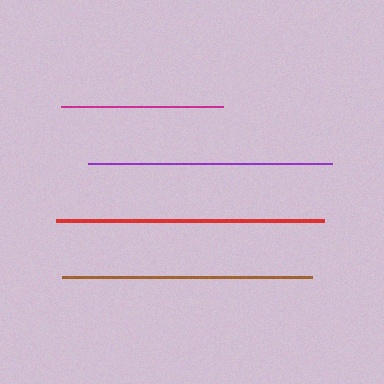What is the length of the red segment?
The red segment is approximately 268 pixels long.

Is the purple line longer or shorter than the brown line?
The brown line is longer than the purple line.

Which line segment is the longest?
The red line is the longest at approximately 268 pixels.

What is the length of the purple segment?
The purple segment is approximately 244 pixels long.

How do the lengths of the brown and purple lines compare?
The brown and purple lines are approximately the same length.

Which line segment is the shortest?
The magenta line is the shortest at approximately 162 pixels.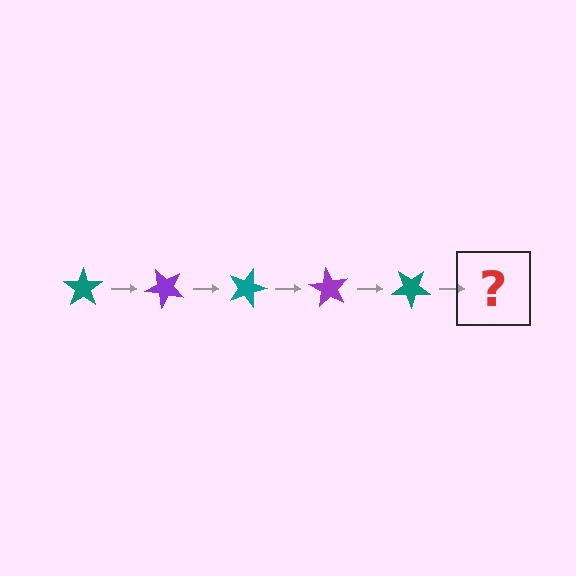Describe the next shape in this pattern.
It should be a purple star, rotated 225 degrees from the start.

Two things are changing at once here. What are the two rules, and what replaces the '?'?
The two rules are that it rotates 45 degrees each step and the color cycles through teal and purple. The '?' should be a purple star, rotated 225 degrees from the start.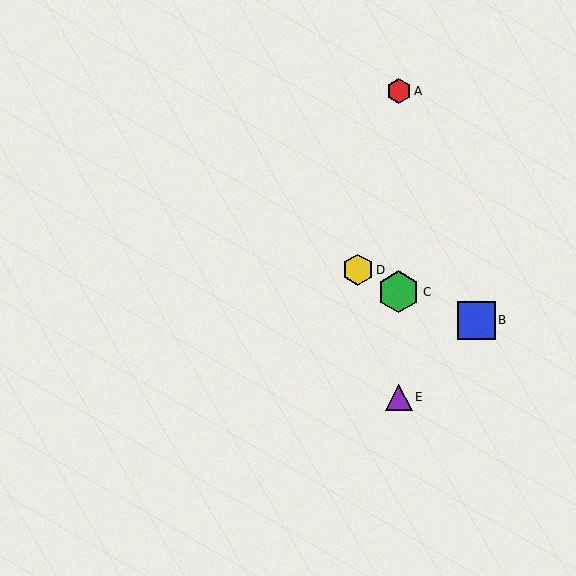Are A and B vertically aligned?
No, A is at x≈399 and B is at x≈476.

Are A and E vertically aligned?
Yes, both are at x≈399.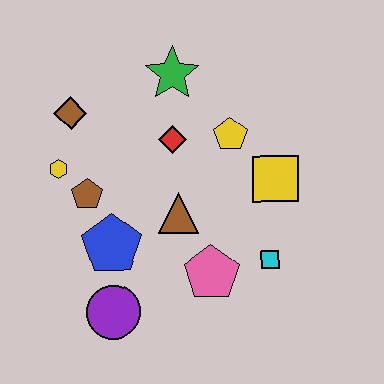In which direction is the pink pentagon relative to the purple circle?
The pink pentagon is to the right of the purple circle.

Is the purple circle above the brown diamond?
No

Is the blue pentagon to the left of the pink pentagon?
Yes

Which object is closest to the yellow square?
The yellow pentagon is closest to the yellow square.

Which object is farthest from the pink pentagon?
The brown diamond is farthest from the pink pentagon.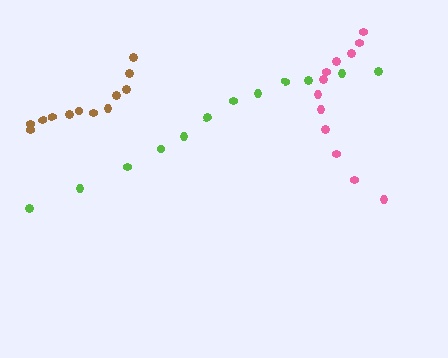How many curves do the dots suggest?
There are 3 distinct paths.